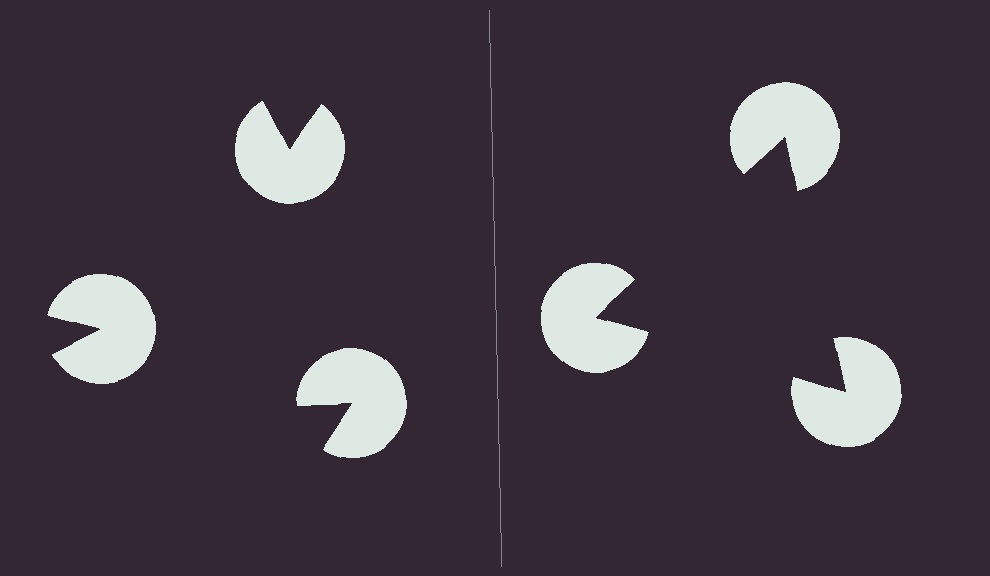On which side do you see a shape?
An illusory triangle appears on the right side. On the left side the wedge cuts are rotated, so no coherent shape forms.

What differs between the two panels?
The pac-man discs are positioned identically on both sides; only the wedge orientations differ. On the right they align to a triangle; on the left they are misaligned.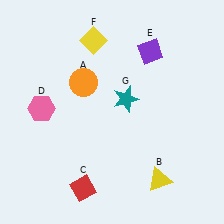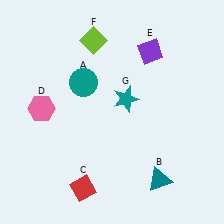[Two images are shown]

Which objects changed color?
A changed from orange to teal. B changed from yellow to teal. F changed from yellow to lime.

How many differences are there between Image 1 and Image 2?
There are 3 differences between the two images.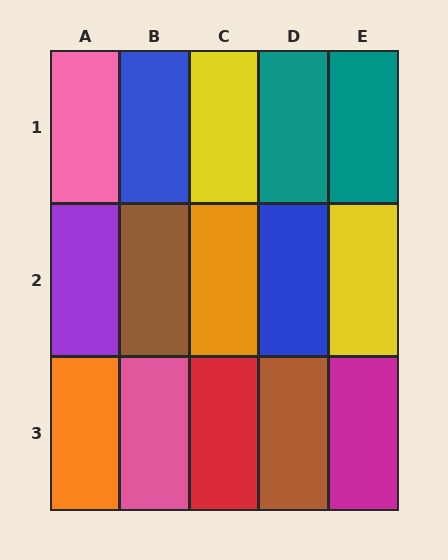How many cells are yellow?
2 cells are yellow.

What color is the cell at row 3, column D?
Brown.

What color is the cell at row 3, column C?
Red.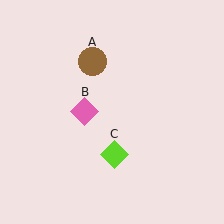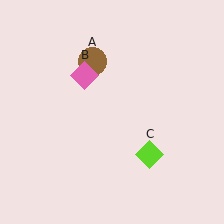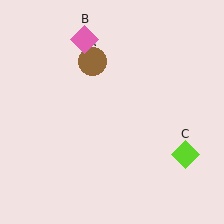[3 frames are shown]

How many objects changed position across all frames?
2 objects changed position: pink diamond (object B), lime diamond (object C).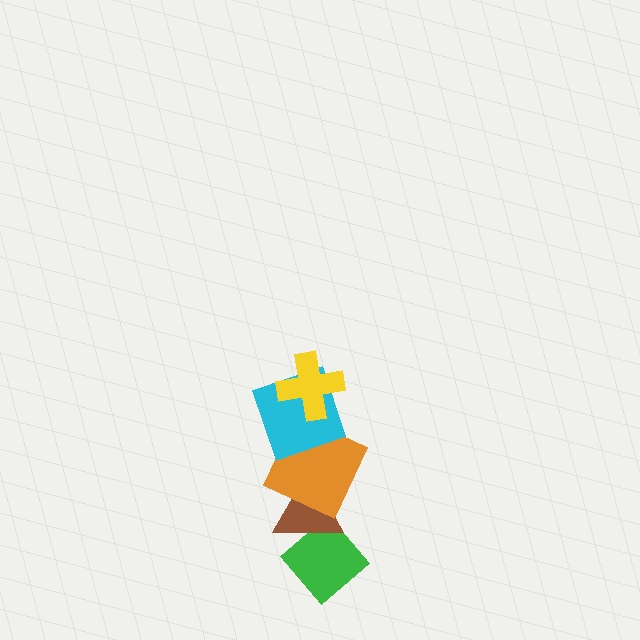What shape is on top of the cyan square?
The yellow cross is on top of the cyan square.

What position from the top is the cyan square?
The cyan square is 2nd from the top.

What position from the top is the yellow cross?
The yellow cross is 1st from the top.